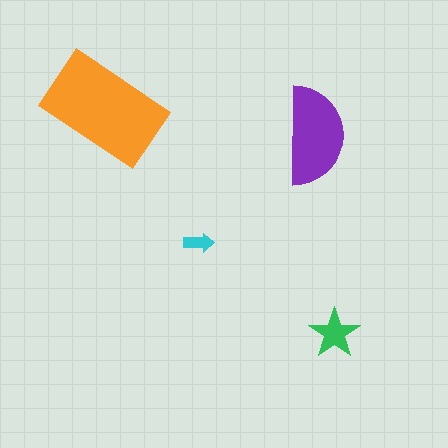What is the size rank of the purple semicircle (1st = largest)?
2nd.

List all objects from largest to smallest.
The orange rectangle, the purple semicircle, the green star, the cyan arrow.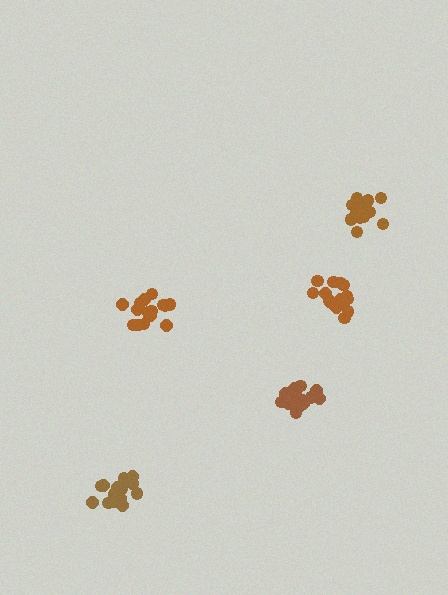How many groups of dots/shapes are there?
There are 5 groups.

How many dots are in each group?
Group 1: 15 dots, Group 2: 19 dots, Group 3: 17 dots, Group 4: 19 dots, Group 5: 16 dots (86 total).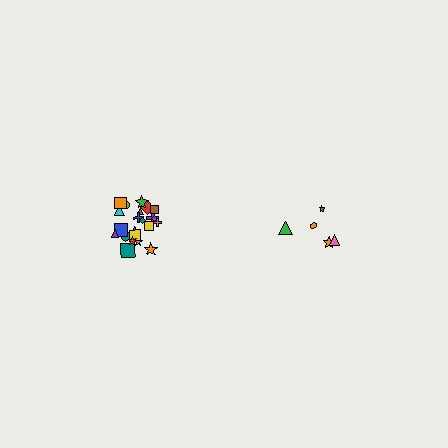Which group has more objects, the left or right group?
The left group.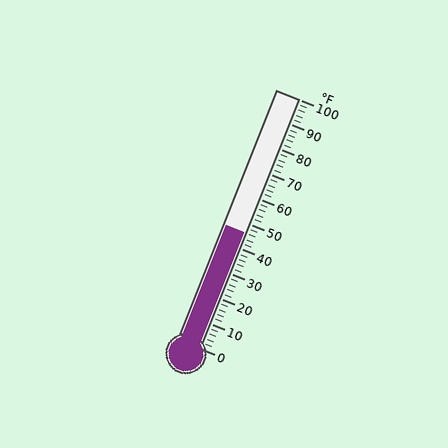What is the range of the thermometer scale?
The thermometer scale ranges from 0°F to 100°F.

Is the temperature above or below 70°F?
The temperature is below 70°F.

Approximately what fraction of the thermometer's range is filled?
The thermometer is filled to approximately 45% of its range.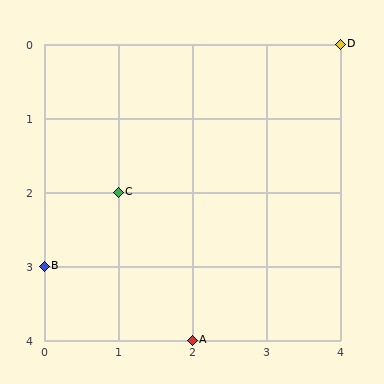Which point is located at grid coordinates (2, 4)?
Point A is at (2, 4).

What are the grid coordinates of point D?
Point D is at grid coordinates (4, 0).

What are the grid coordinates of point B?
Point B is at grid coordinates (0, 3).